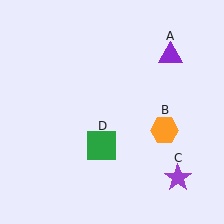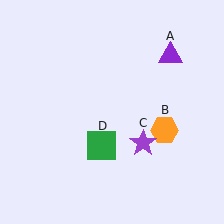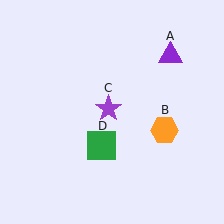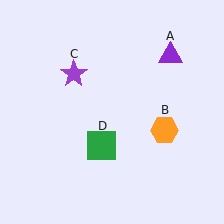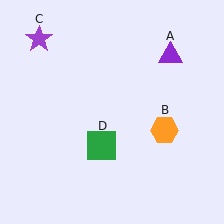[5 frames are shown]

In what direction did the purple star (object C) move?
The purple star (object C) moved up and to the left.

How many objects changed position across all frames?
1 object changed position: purple star (object C).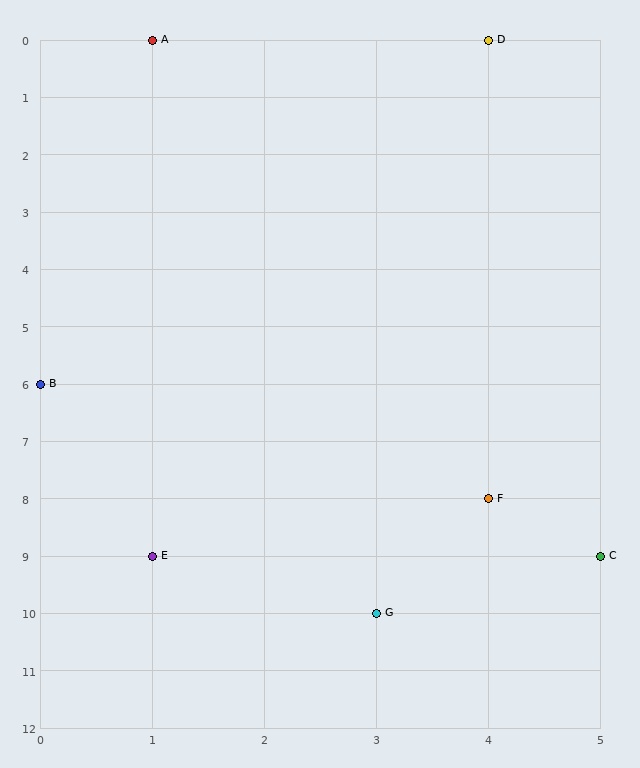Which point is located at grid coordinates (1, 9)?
Point E is at (1, 9).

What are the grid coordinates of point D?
Point D is at grid coordinates (4, 0).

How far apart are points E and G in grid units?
Points E and G are 2 columns and 1 row apart (about 2.2 grid units diagonally).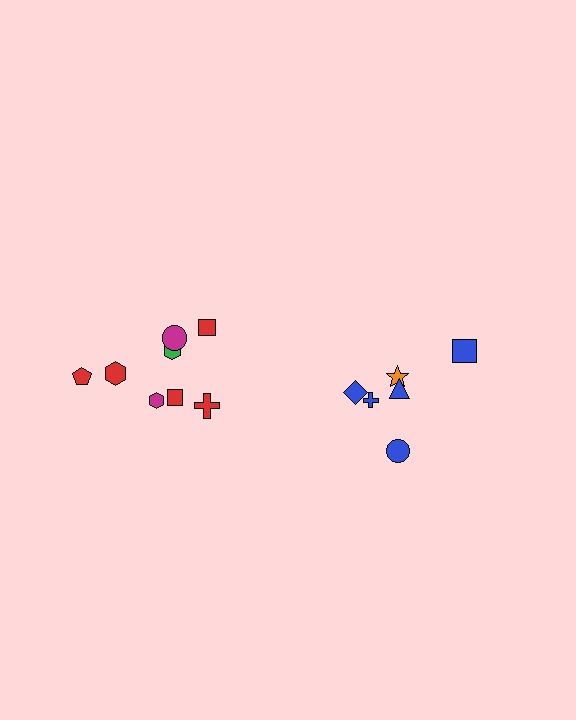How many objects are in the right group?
There are 6 objects.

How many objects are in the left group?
There are 8 objects.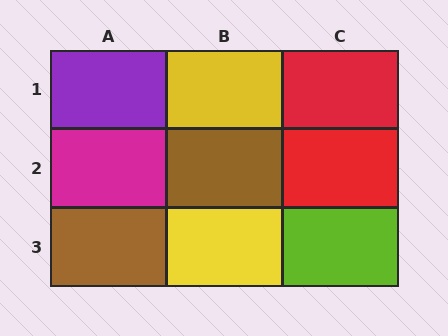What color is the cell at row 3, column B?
Yellow.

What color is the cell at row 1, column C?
Red.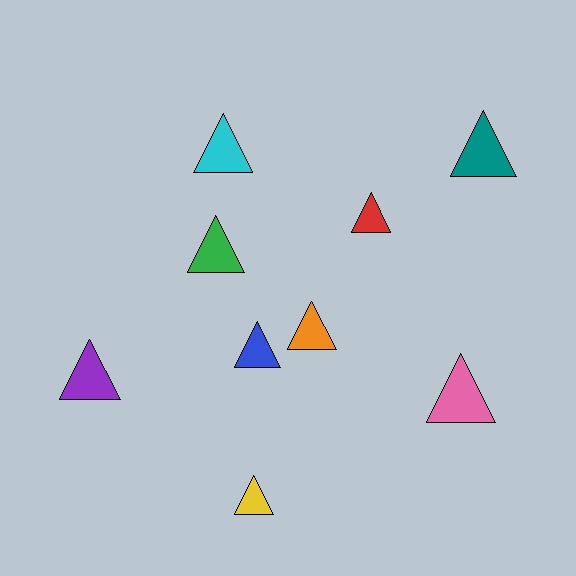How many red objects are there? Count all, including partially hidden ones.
There is 1 red object.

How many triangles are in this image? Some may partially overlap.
There are 9 triangles.